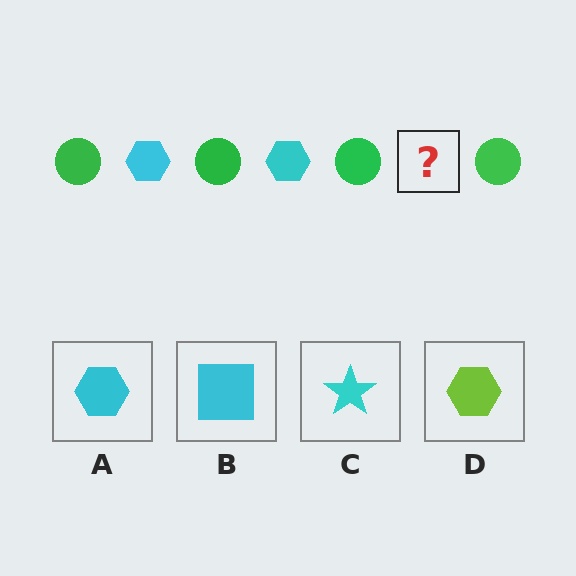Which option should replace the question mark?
Option A.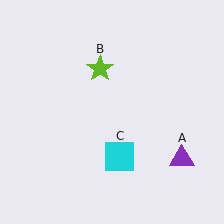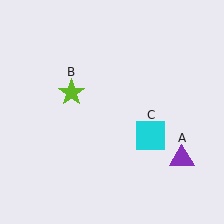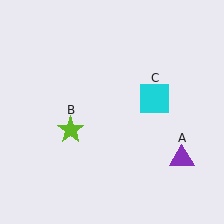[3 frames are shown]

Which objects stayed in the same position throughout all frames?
Purple triangle (object A) remained stationary.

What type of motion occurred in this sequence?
The lime star (object B), cyan square (object C) rotated counterclockwise around the center of the scene.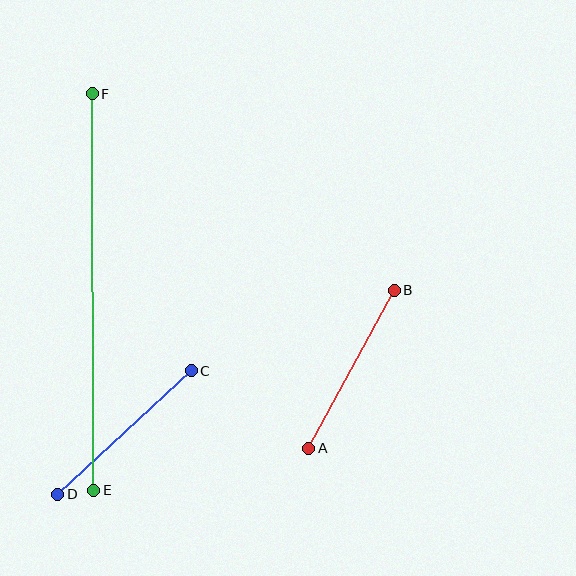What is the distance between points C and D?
The distance is approximately 182 pixels.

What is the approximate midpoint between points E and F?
The midpoint is at approximately (93, 292) pixels.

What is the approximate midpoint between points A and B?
The midpoint is at approximately (352, 369) pixels.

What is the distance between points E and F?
The distance is approximately 396 pixels.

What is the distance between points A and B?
The distance is approximately 180 pixels.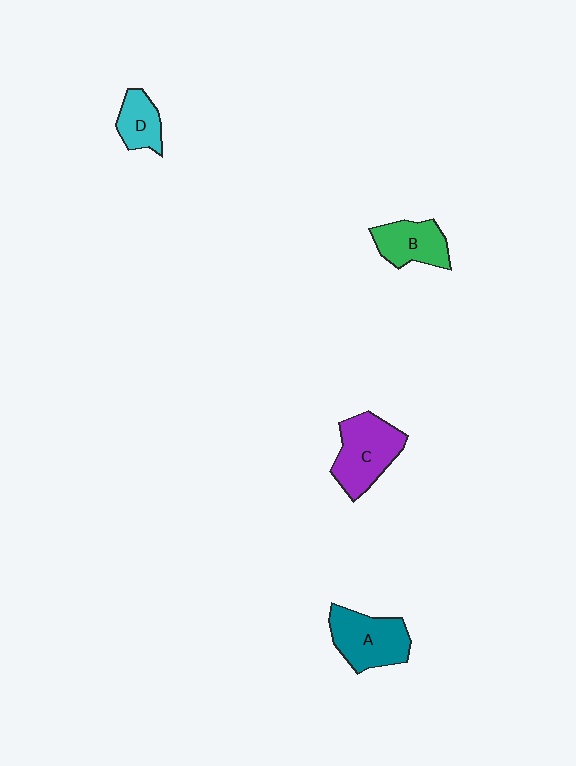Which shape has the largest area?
Shape C (purple).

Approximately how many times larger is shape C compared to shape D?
Approximately 1.9 times.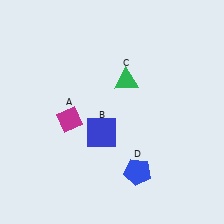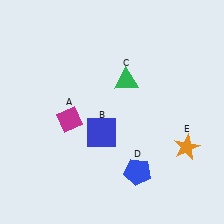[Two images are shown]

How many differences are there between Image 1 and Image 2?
There is 1 difference between the two images.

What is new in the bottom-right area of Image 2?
An orange star (E) was added in the bottom-right area of Image 2.